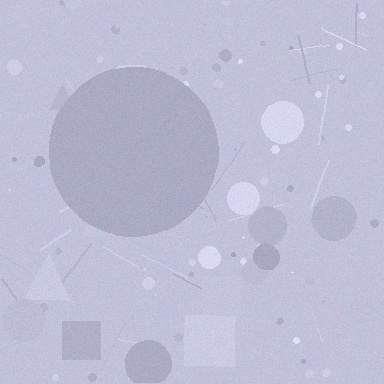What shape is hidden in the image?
A circle is hidden in the image.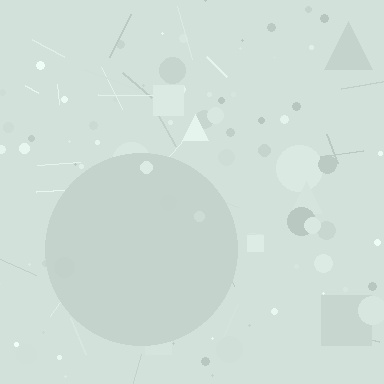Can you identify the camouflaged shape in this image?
The camouflaged shape is a circle.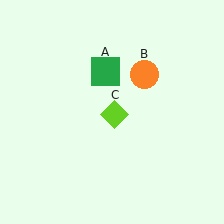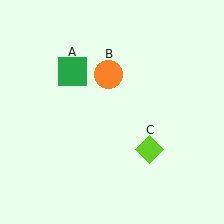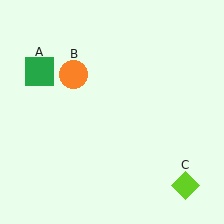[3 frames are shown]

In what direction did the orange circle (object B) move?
The orange circle (object B) moved left.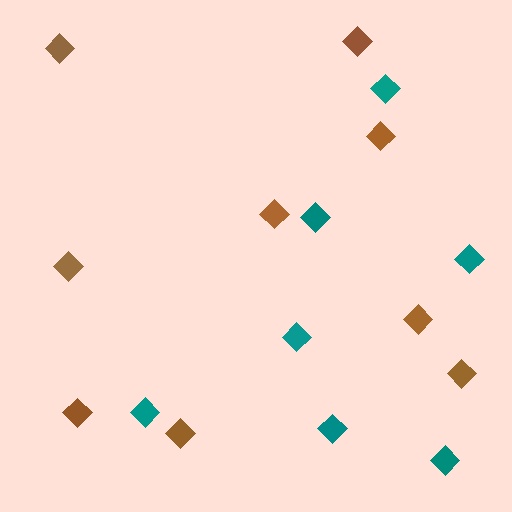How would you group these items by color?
There are 2 groups: one group of teal diamonds (7) and one group of brown diamonds (9).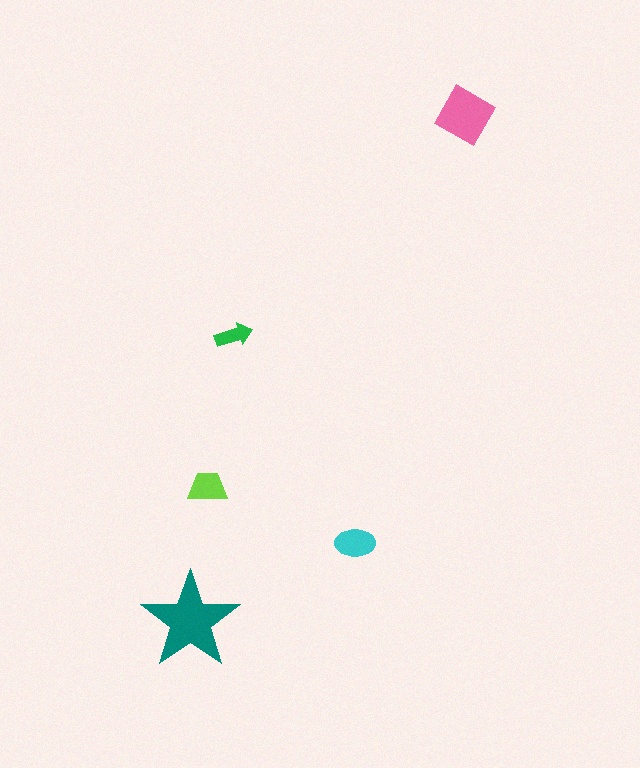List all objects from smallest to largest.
The green arrow, the lime trapezoid, the cyan ellipse, the pink diamond, the teal star.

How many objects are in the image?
There are 5 objects in the image.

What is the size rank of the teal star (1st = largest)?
1st.